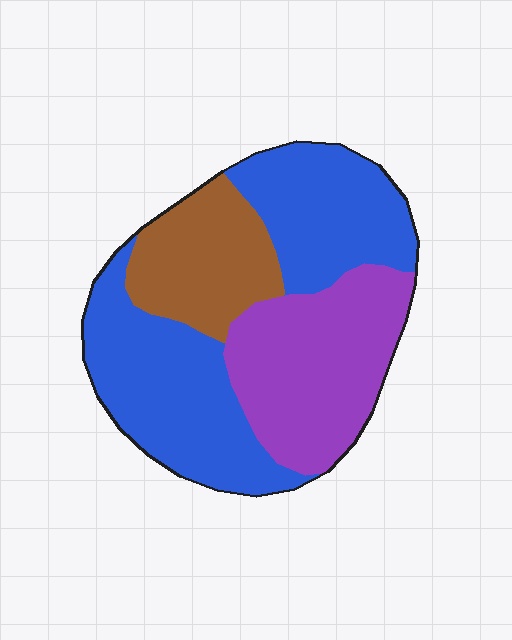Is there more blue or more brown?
Blue.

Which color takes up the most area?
Blue, at roughly 50%.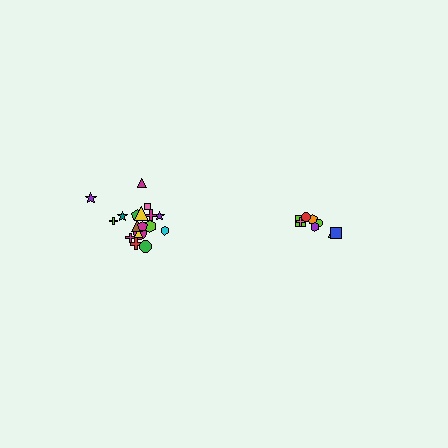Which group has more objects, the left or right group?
The left group.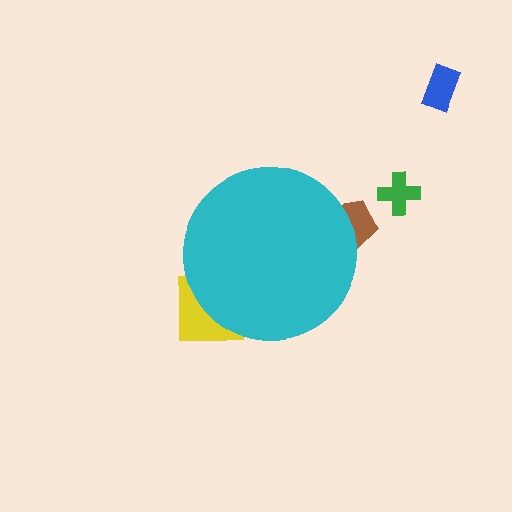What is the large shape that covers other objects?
A cyan circle.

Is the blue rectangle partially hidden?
No, the blue rectangle is fully visible.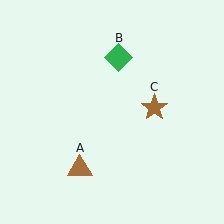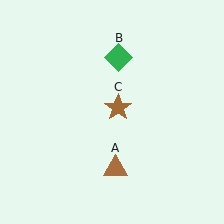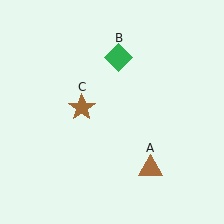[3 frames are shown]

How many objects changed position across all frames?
2 objects changed position: brown triangle (object A), brown star (object C).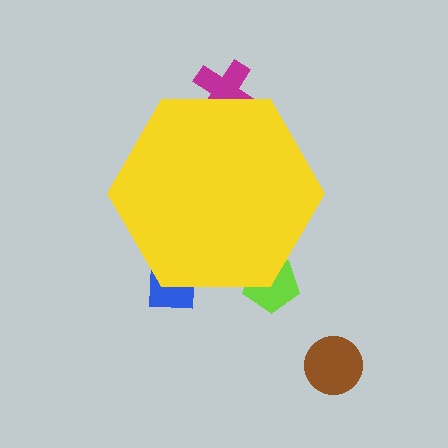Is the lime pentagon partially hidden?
Yes, the lime pentagon is partially hidden behind the yellow hexagon.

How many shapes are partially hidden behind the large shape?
3 shapes are partially hidden.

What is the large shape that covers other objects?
A yellow hexagon.